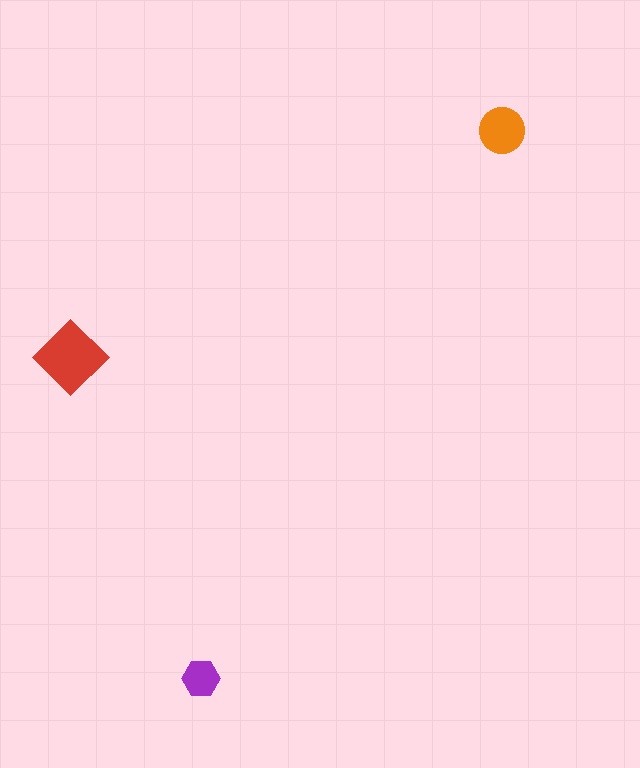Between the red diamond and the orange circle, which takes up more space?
The red diamond.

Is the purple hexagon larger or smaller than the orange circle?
Smaller.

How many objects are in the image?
There are 3 objects in the image.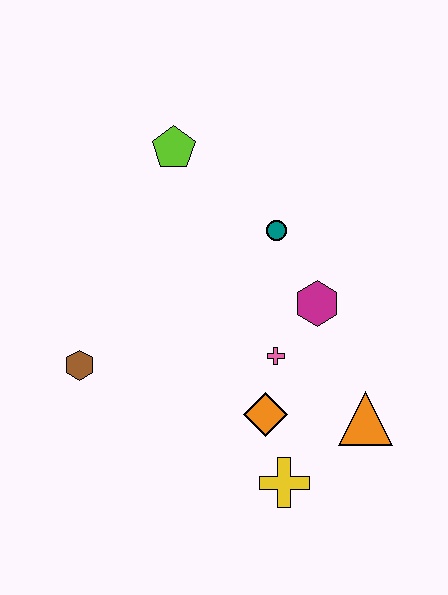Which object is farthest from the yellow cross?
The lime pentagon is farthest from the yellow cross.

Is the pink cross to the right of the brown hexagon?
Yes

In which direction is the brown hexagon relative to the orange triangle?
The brown hexagon is to the left of the orange triangle.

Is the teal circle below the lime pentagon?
Yes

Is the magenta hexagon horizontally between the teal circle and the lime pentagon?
No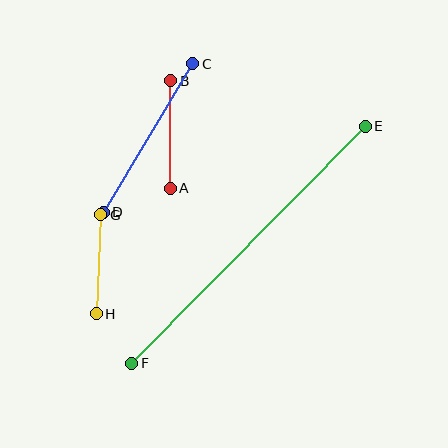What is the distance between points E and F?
The distance is approximately 332 pixels.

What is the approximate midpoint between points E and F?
The midpoint is at approximately (248, 245) pixels.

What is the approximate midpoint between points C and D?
The midpoint is at approximately (148, 138) pixels.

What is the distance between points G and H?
The distance is approximately 99 pixels.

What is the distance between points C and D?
The distance is approximately 173 pixels.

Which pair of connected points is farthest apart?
Points E and F are farthest apart.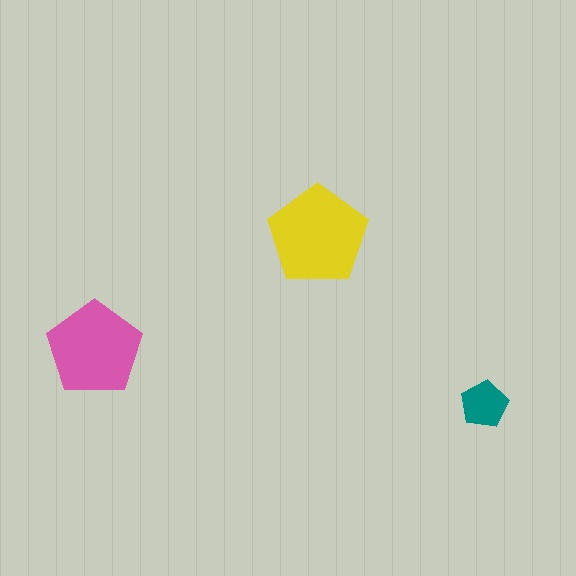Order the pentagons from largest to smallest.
the yellow one, the pink one, the teal one.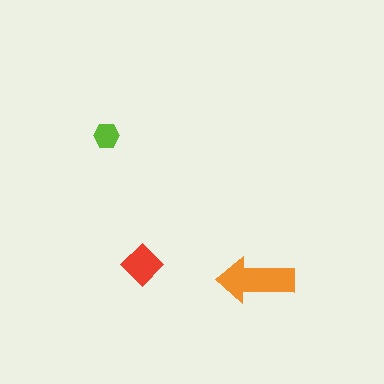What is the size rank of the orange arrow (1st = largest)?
1st.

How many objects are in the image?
There are 3 objects in the image.